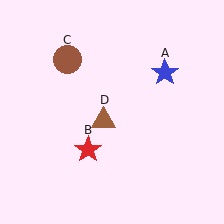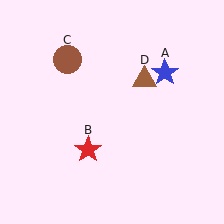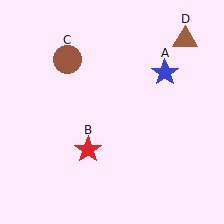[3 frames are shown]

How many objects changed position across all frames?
1 object changed position: brown triangle (object D).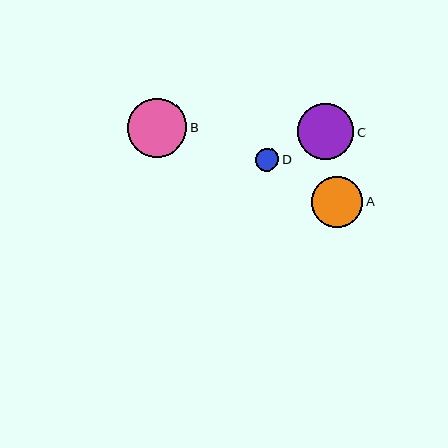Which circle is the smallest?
Circle D is the smallest with a size of approximately 23 pixels.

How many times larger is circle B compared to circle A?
Circle B is approximately 1.2 times the size of circle A.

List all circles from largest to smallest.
From largest to smallest: B, C, A, D.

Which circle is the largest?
Circle B is the largest with a size of approximately 59 pixels.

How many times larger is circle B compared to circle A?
Circle B is approximately 1.2 times the size of circle A.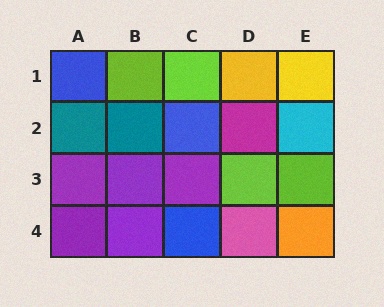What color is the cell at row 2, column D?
Magenta.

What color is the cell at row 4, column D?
Pink.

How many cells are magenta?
1 cell is magenta.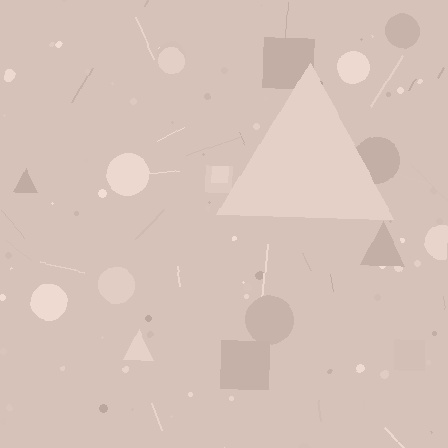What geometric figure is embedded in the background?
A triangle is embedded in the background.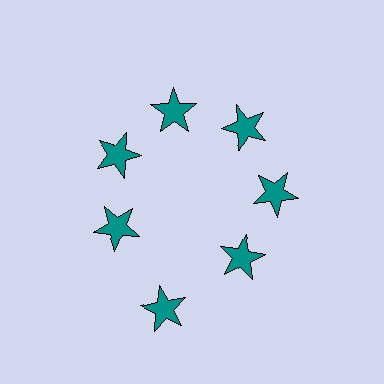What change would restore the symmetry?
The symmetry would be restored by moving it inward, back onto the ring so that all 7 stars sit at equal angles and equal distance from the center.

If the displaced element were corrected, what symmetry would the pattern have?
It would have 7-fold rotational symmetry — the pattern would map onto itself every 51 degrees.